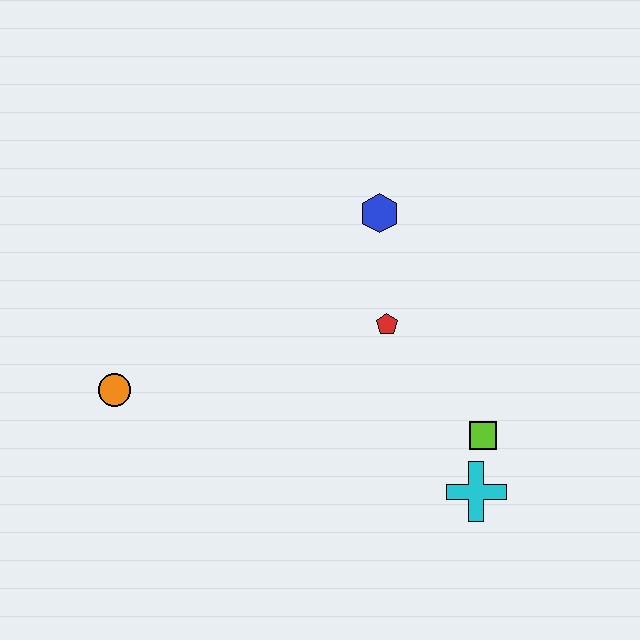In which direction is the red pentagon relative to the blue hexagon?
The red pentagon is below the blue hexagon.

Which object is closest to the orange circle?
The red pentagon is closest to the orange circle.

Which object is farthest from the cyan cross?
The orange circle is farthest from the cyan cross.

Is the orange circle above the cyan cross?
Yes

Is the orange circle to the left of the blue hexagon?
Yes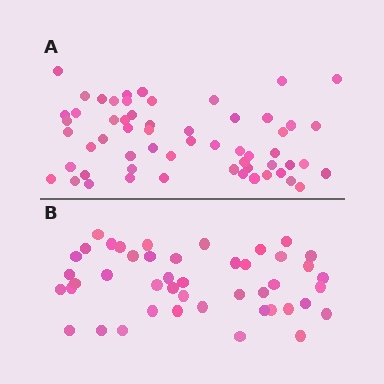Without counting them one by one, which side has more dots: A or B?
Region A (the top region) has more dots.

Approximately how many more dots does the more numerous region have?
Region A has approximately 15 more dots than region B.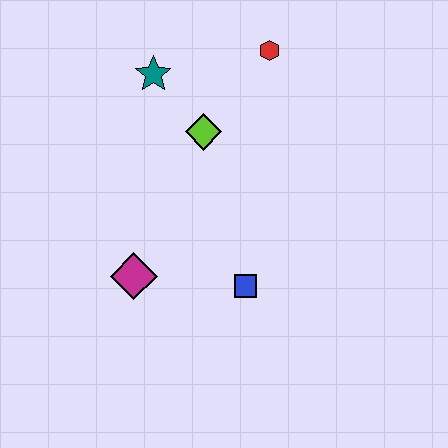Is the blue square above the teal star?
No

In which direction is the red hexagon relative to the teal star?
The red hexagon is to the right of the teal star.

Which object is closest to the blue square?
The magenta diamond is closest to the blue square.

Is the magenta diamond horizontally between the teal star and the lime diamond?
No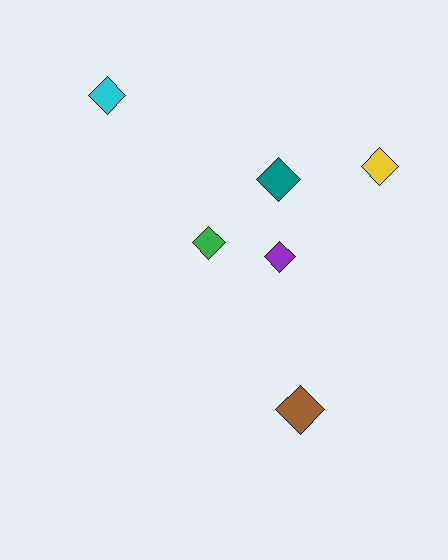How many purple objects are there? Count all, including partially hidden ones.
There is 1 purple object.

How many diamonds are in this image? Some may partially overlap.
There are 6 diamonds.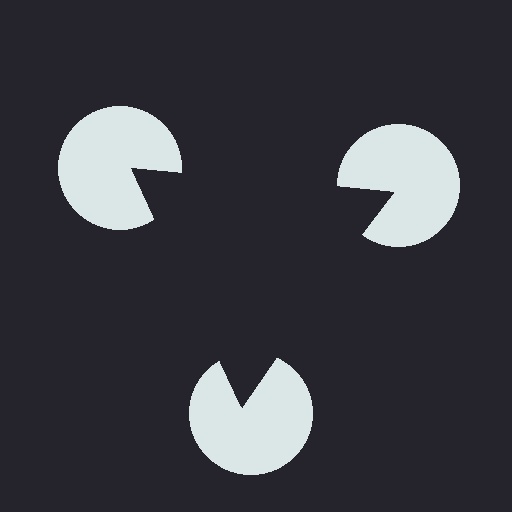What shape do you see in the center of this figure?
An illusory triangle — its edges are inferred from the aligned wedge cuts in the pac-man discs, not physically drawn.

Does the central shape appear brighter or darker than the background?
It typically appears slightly darker than the background, even though no actual brightness change is drawn.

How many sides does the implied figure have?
3 sides.